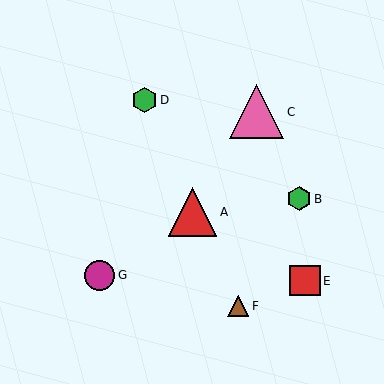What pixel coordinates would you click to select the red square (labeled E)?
Click at (305, 281) to select the red square E.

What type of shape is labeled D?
Shape D is a green hexagon.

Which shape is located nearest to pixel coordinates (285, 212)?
The green hexagon (labeled B) at (299, 199) is nearest to that location.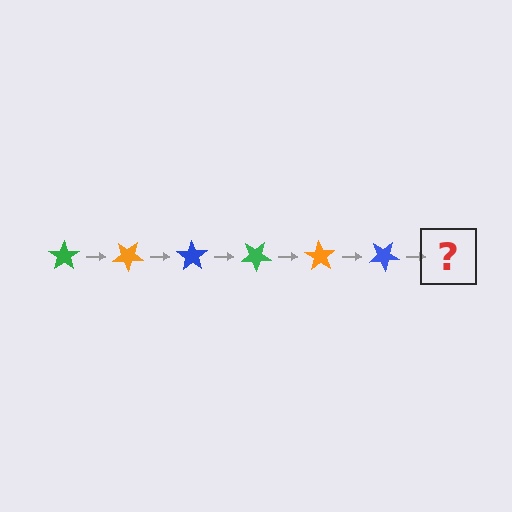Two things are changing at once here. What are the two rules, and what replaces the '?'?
The two rules are that it rotates 35 degrees each step and the color cycles through green, orange, and blue. The '?' should be a green star, rotated 210 degrees from the start.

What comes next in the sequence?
The next element should be a green star, rotated 210 degrees from the start.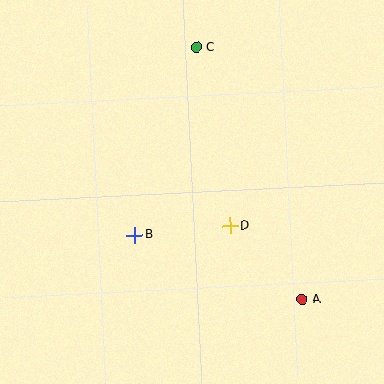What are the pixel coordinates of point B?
Point B is at (135, 235).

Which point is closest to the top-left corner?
Point C is closest to the top-left corner.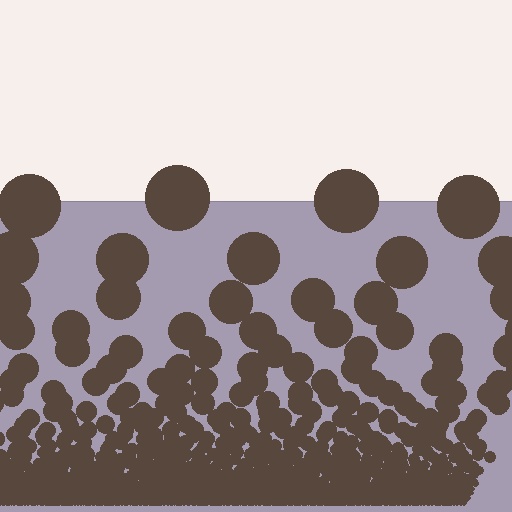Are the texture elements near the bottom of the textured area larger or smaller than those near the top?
Smaller. The gradient is inverted — elements near the bottom are smaller and denser.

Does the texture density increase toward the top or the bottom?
Density increases toward the bottom.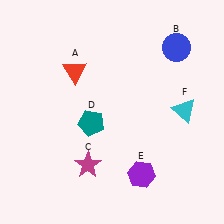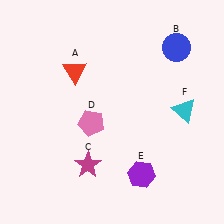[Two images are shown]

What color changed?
The pentagon (D) changed from teal in Image 1 to pink in Image 2.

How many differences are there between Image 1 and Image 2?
There is 1 difference between the two images.